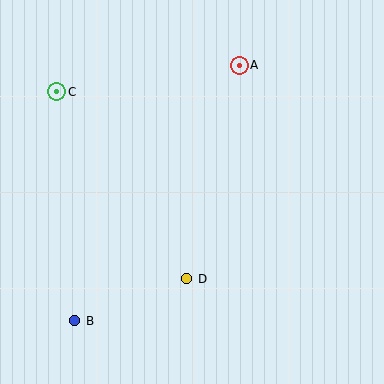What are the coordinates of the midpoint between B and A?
The midpoint between B and A is at (157, 193).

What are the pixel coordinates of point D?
Point D is at (187, 279).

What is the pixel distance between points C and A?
The distance between C and A is 185 pixels.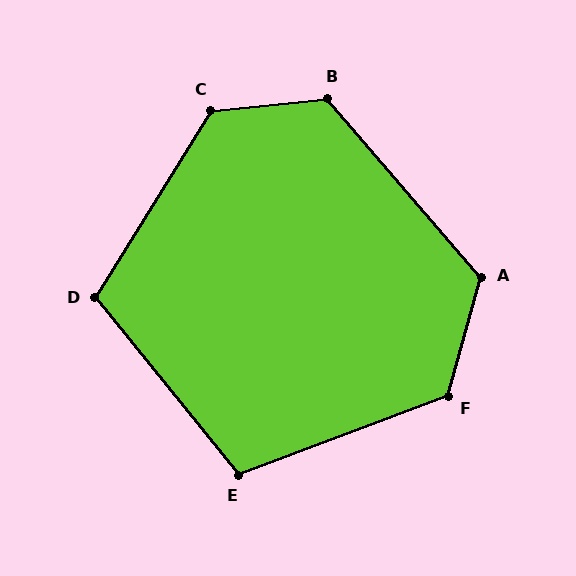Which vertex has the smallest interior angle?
E, at approximately 108 degrees.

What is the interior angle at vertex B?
Approximately 125 degrees (obtuse).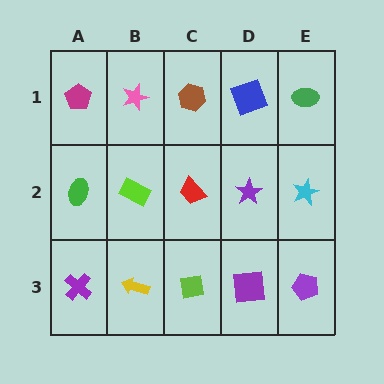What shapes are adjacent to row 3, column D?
A purple star (row 2, column D), a lime square (row 3, column C), a purple pentagon (row 3, column E).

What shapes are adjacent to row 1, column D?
A purple star (row 2, column D), a brown hexagon (row 1, column C), a green ellipse (row 1, column E).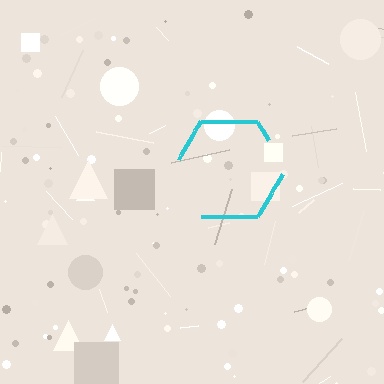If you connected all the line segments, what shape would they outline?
They would outline a hexagon.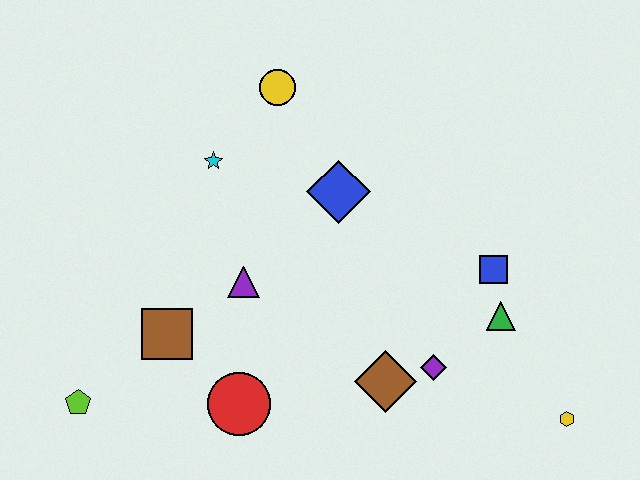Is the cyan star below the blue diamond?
No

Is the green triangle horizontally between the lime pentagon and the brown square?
No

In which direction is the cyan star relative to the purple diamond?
The cyan star is to the left of the purple diamond.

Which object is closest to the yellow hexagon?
The green triangle is closest to the yellow hexagon.